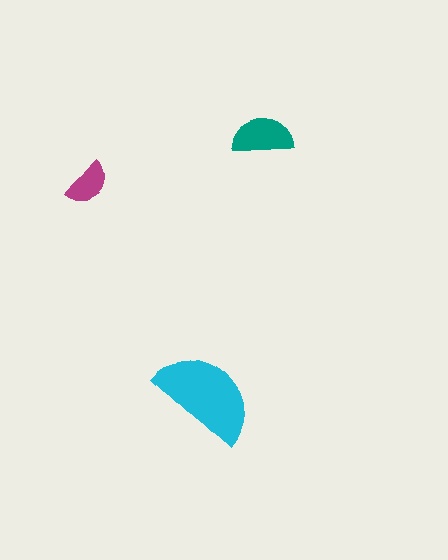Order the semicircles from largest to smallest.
the cyan one, the teal one, the magenta one.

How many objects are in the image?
There are 3 objects in the image.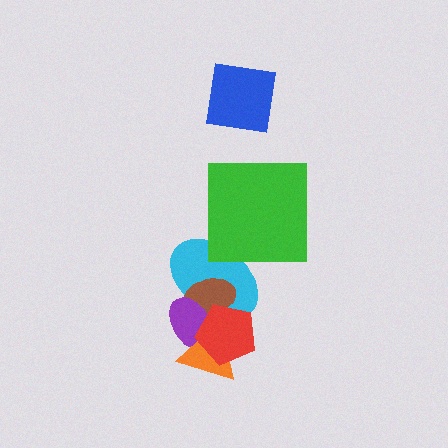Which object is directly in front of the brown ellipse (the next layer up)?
The purple ellipse is directly in front of the brown ellipse.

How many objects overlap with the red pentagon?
4 objects overlap with the red pentagon.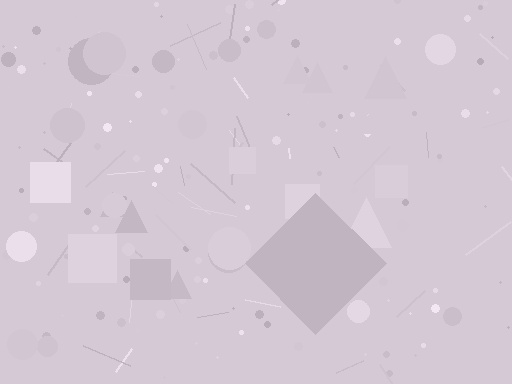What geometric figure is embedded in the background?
A diamond is embedded in the background.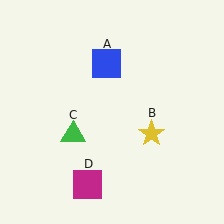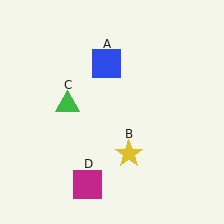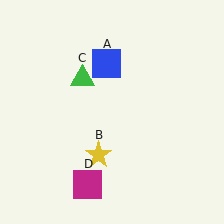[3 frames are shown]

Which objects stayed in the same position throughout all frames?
Blue square (object A) and magenta square (object D) remained stationary.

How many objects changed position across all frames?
2 objects changed position: yellow star (object B), green triangle (object C).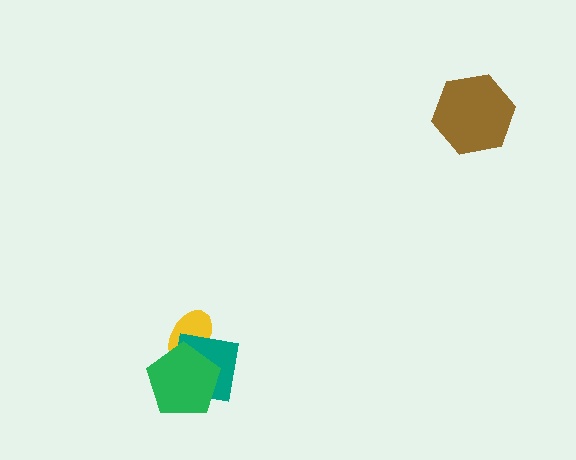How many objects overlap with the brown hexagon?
0 objects overlap with the brown hexagon.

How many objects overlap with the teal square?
2 objects overlap with the teal square.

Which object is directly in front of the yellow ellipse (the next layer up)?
The teal square is directly in front of the yellow ellipse.